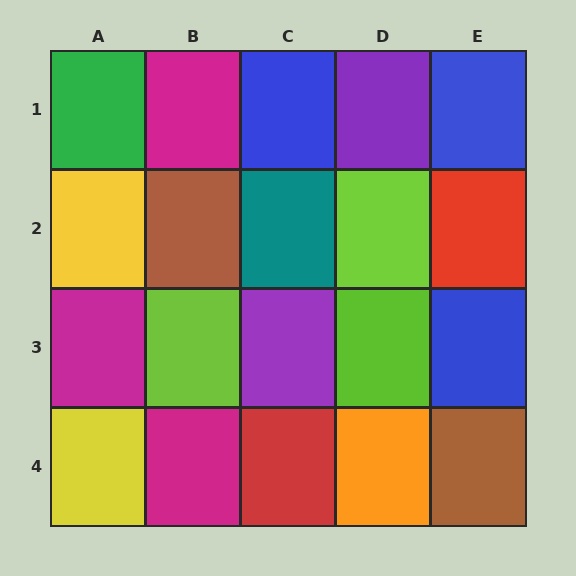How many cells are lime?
3 cells are lime.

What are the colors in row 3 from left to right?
Magenta, lime, purple, lime, blue.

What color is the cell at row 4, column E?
Brown.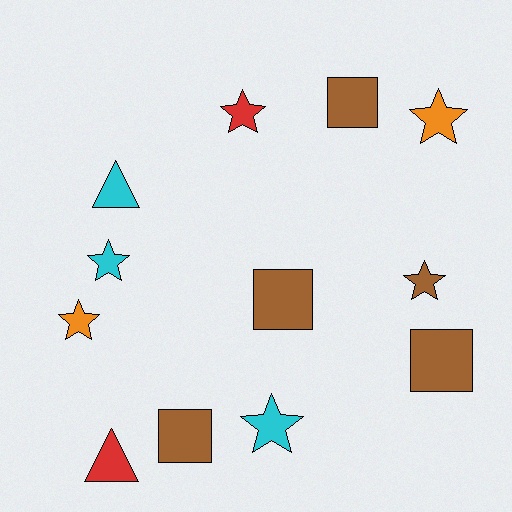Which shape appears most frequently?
Star, with 6 objects.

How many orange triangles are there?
There are no orange triangles.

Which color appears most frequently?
Brown, with 5 objects.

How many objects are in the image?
There are 12 objects.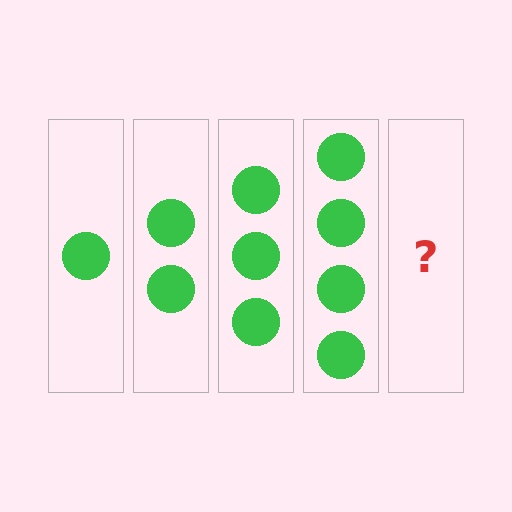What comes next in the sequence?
The next element should be 5 circles.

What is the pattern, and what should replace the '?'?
The pattern is that each step adds one more circle. The '?' should be 5 circles.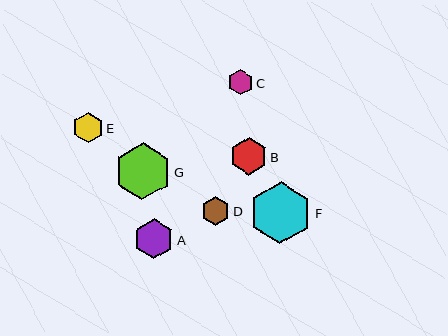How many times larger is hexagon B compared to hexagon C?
Hexagon B is approximately 1.5 times the size of hexagon C.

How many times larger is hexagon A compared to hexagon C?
Hexagon A is approximately 1.6 times the size of hexagon C.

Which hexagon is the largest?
Hexagon F is the largest with a size of approximately 62 pixels.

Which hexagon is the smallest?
Hexagon C is the smallest with a size of approximately 25 pixels.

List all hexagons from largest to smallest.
From largest to smallest: F, G, A, B, E, D, C.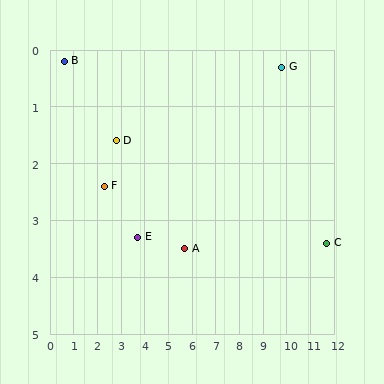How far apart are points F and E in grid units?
Points F and E are about 1.7 grid units apart.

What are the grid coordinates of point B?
Point B is at approximately (0.6, 0.2).